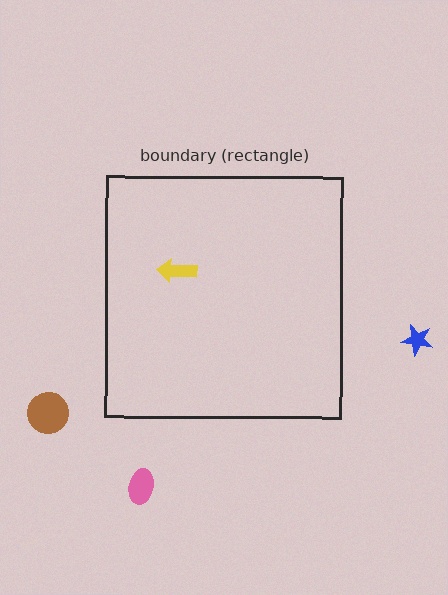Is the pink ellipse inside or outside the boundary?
Outside.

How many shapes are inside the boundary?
1 inside, 3 outside.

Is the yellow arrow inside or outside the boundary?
Inside.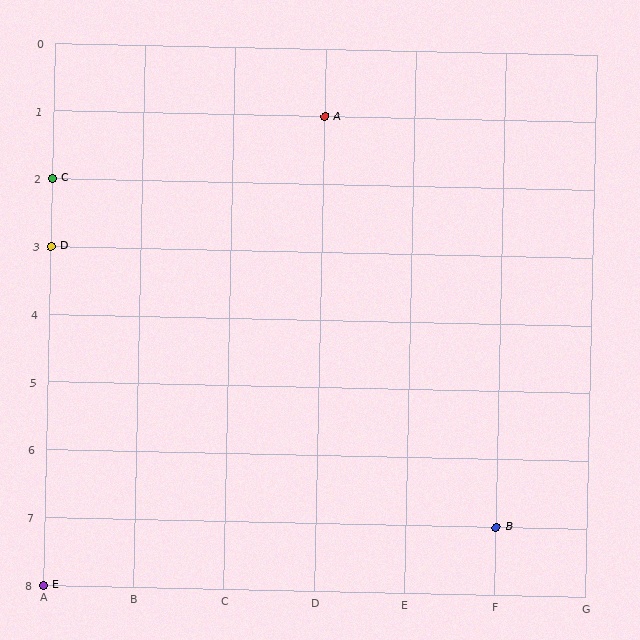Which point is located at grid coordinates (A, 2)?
Point C is at (A, 2).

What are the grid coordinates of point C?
Point C is at grid coordinates (A, 2).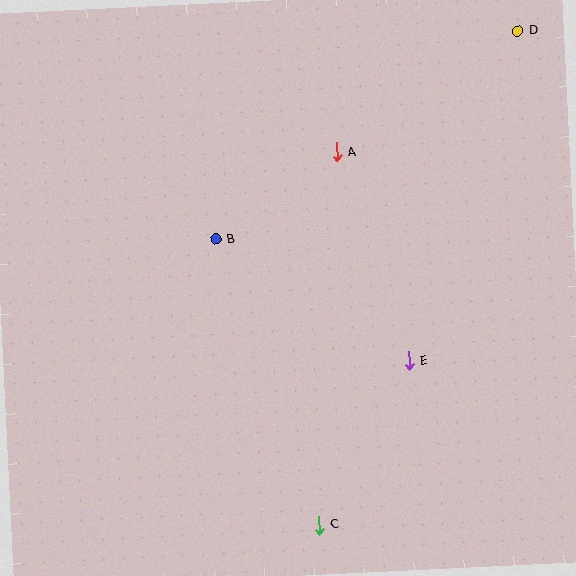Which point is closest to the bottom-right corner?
Point C is closest to the bottom-right corner.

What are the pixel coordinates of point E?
Point E is at (409, 361).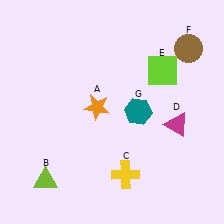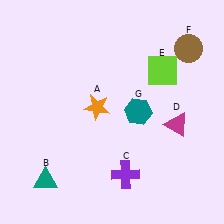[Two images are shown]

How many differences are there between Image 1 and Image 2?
There are 2 differences between the two images.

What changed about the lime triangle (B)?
In Image 1, B is lime. In Image 2, it changed to teal.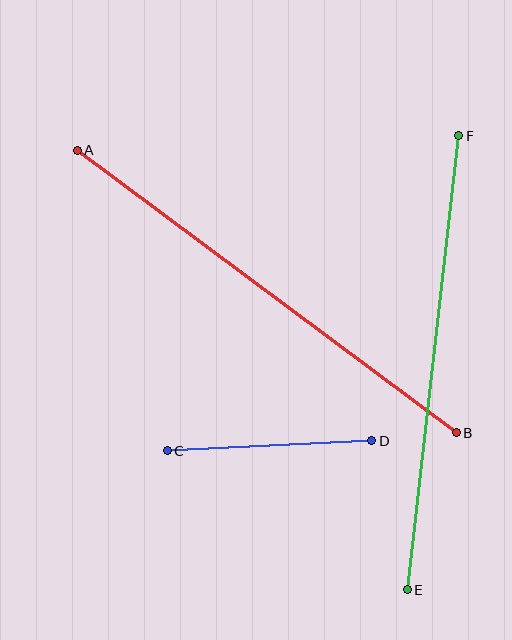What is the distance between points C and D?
The distance is approximately 205 pixels.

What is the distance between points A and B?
The distance is approximately 473 pixels.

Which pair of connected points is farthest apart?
Points A and B are farthest apart.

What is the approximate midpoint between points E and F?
The midpoint is at approximately (433, 363) pixels.